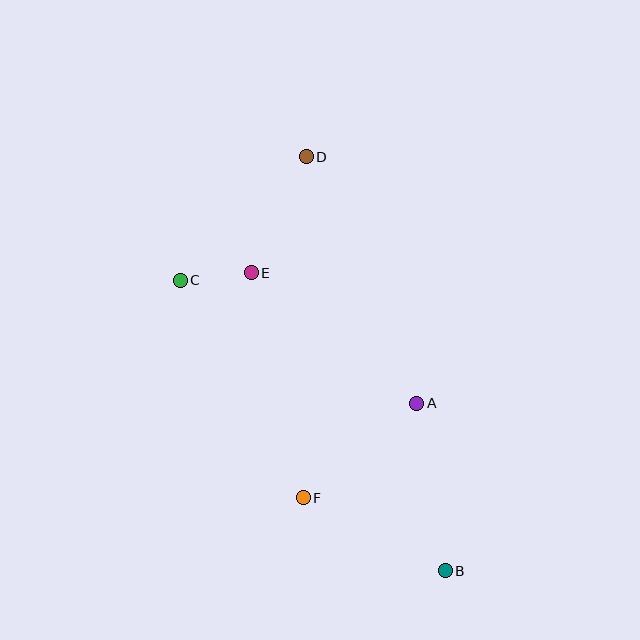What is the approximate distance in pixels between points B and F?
The distance between B and F is approximately 159 pixels.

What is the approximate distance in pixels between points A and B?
The distance between A and B is approximately 170 pixels.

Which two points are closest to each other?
Points C and E are closest to each other.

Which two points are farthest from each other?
Points B and D are farthest from each other.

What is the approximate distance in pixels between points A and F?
The distance between A and F is approximately 148 pixels.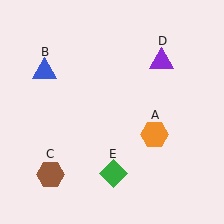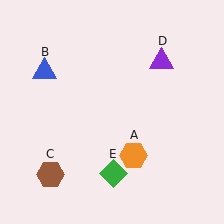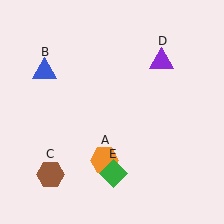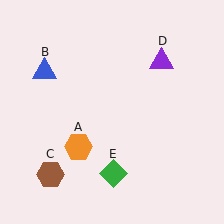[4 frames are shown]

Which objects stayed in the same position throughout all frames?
Blue triangle (object B) and brown hexagon (object C) and purple triangle (object D) and green diamond (object E) remained stationary.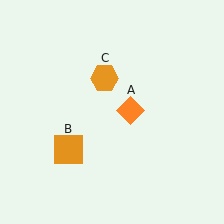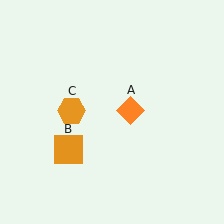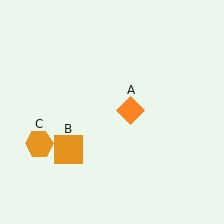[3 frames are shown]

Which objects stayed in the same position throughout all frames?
Orange diamond (object A) and orange square (object B) remained stationary.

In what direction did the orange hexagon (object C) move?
The orange hexagon (object C) moved down and to the left.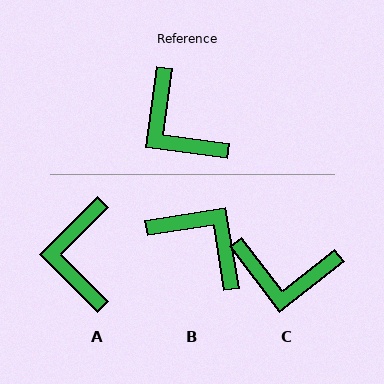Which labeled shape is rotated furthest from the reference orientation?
B, about 163 degrees away.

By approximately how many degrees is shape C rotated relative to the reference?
Approximately 45 degrees counter-clockwise.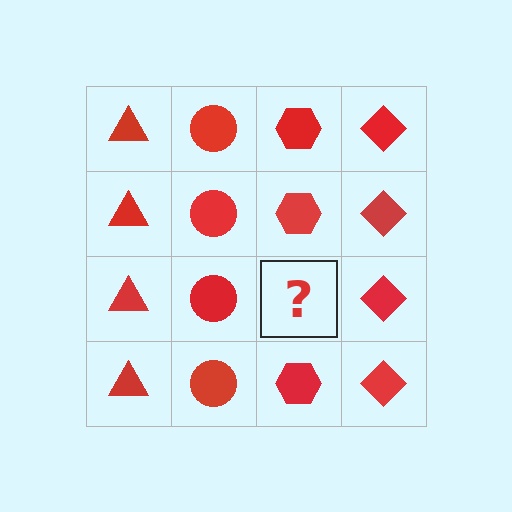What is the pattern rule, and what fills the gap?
The rule is that each column has a consistent shape. The gap should be filled with a red hexagon.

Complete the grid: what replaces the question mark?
The question mark should be replaced with a red hexagon.